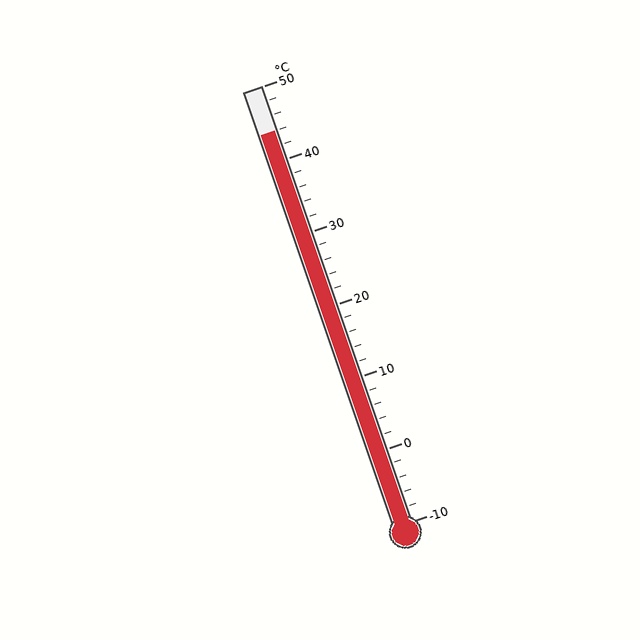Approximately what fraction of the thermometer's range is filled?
The thermometer is filled to approximately 90% of its range.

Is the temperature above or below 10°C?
The temperature is above 10°C.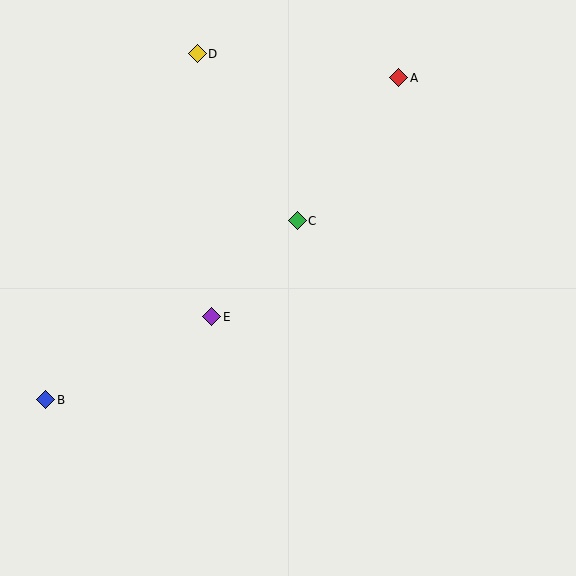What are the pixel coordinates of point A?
Point A is at (399, 78).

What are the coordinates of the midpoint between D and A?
The midpoint between D and A is at (298, 66).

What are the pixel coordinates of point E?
Point E is at (212, 317).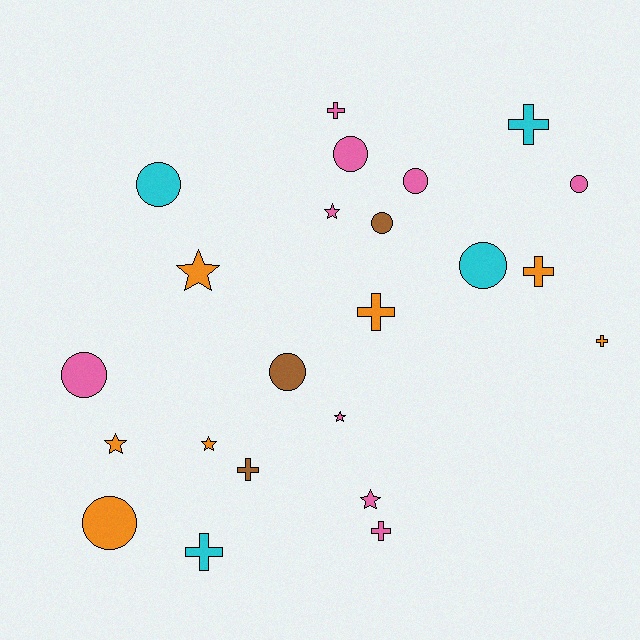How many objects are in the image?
There are 23 objects.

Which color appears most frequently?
Pink, with 9 objects.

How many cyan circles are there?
There are 2 cyan circles.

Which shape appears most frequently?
Circle, with 9 objects.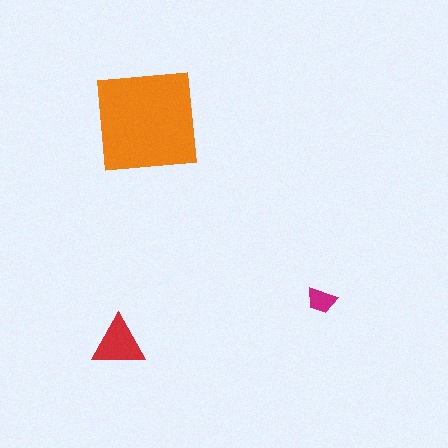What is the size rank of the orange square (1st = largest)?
1st.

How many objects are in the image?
There are 3 objects in the image.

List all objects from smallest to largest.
The magenta trapezoid, the red triangle, the orange square.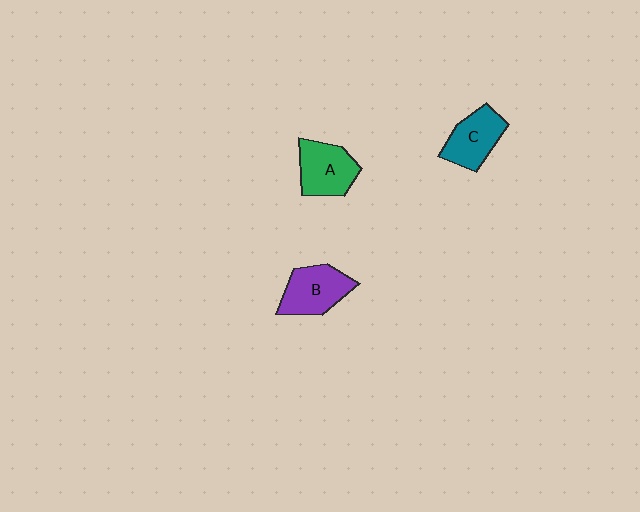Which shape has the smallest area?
Shape C (teal).